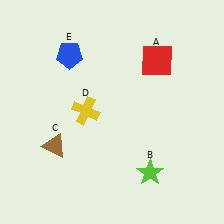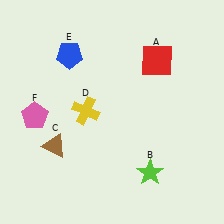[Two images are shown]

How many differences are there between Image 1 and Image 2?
There is 1 difference between the two images.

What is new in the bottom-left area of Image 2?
A pink pentagon (F) was added in the bottom-left area of Image 2.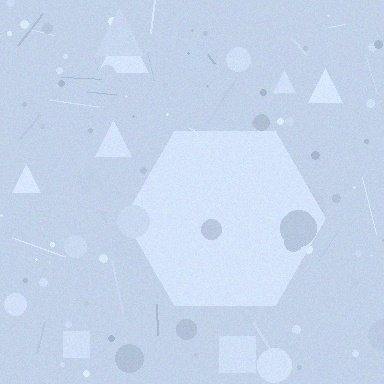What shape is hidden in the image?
A hexagon is hidden in the image.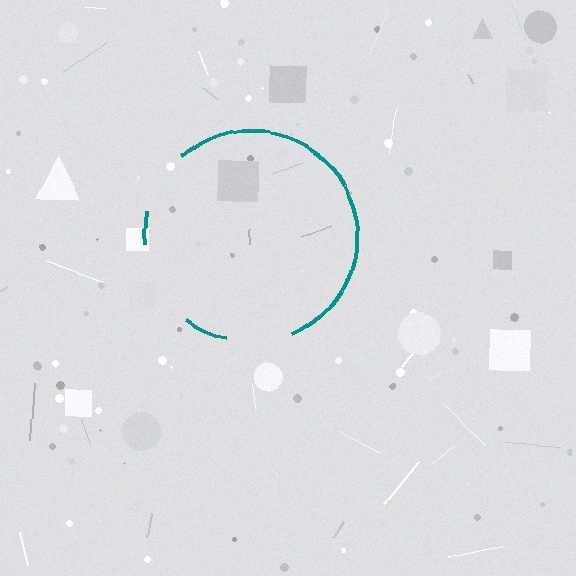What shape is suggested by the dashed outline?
The dashed outline suggests a circle.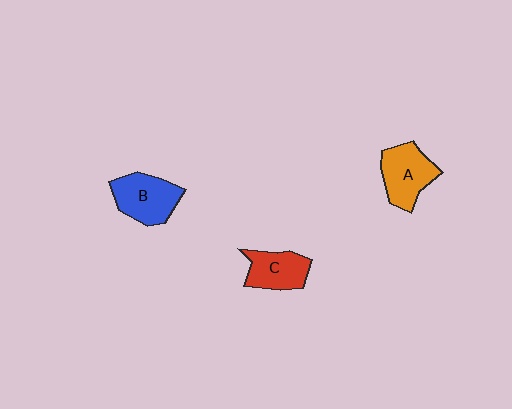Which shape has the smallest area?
Shape C (red).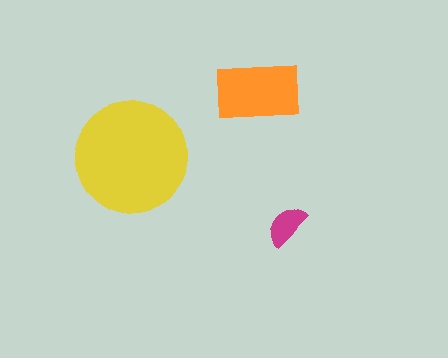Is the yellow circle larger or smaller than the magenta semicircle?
Larger.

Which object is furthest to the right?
The magenta semicircle is rightmost.